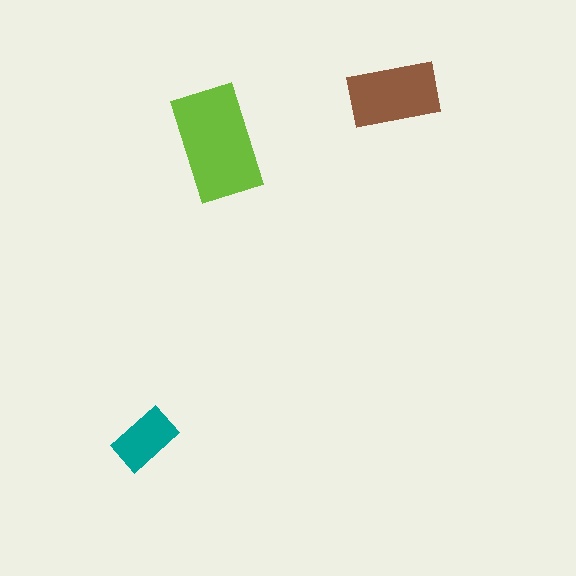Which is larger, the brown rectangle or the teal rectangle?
The brown one.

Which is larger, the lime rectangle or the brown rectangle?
The lime one.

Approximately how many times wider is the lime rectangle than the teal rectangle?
About 2 times wider.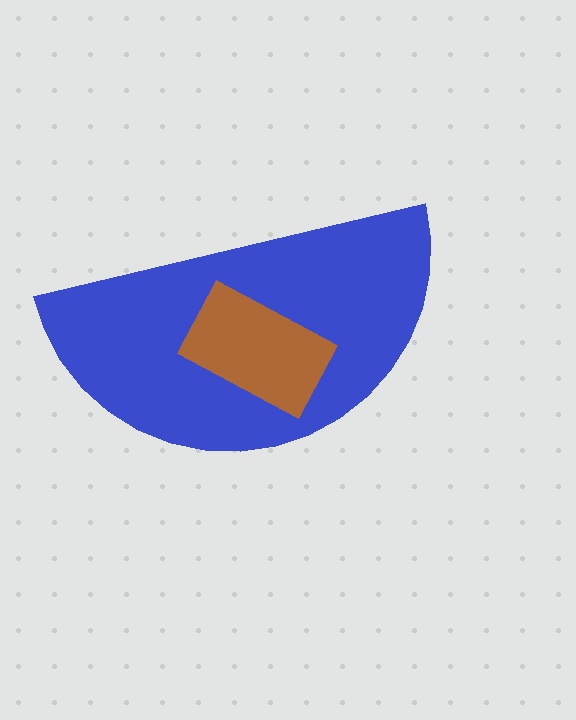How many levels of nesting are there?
2.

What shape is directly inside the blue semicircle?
The brown rectangle.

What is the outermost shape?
The blue semicircle.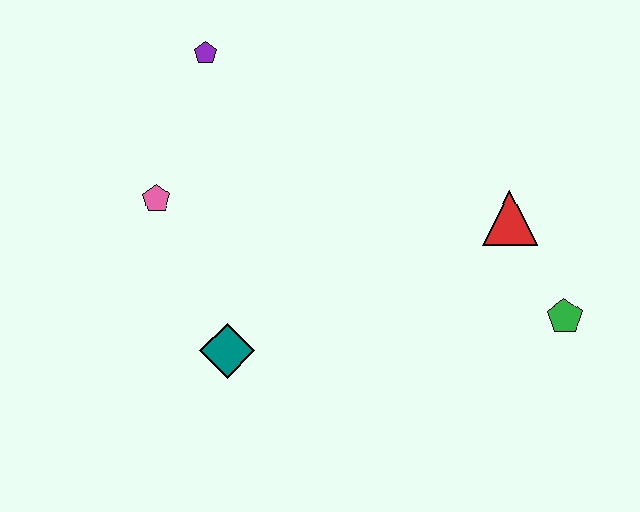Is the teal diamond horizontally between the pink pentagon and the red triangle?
Yes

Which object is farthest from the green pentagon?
The purple pentagon is farthest from the green pentagon.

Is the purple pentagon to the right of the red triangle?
No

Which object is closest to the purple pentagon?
The pink pentagon is closest to the purple pentagon.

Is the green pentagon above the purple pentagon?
No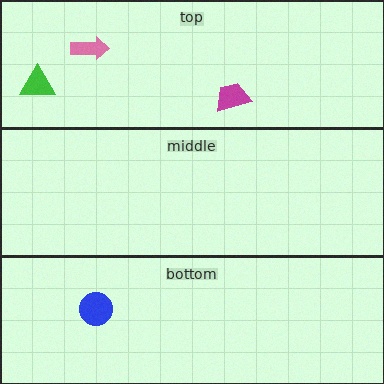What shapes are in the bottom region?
The blue circle.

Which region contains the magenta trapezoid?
The top region.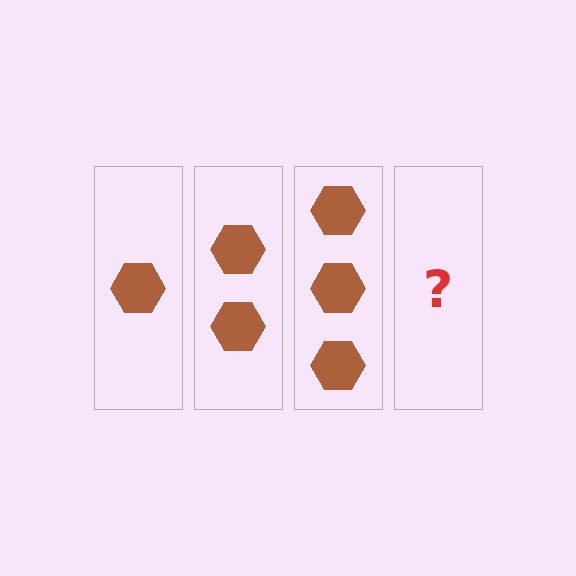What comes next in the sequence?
The next element should be 4 hexagons.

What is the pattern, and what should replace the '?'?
The pattern is that each step adds one more hexagon. The '?' should be 4 hexagons.